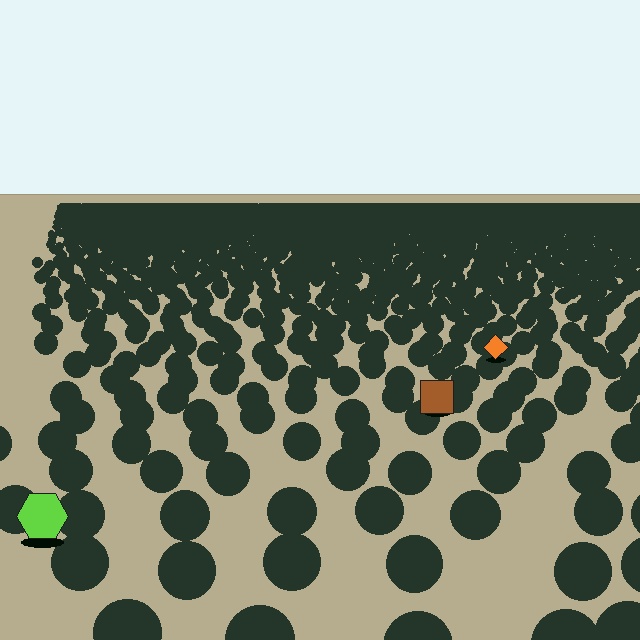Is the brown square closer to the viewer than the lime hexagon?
No. The lime hexagon is closer — you can tell from the texture gradient: the ground texture is coarser near it.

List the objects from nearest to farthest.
From nearest to farthest: the lime hexagon, the brown square, the orange diamond.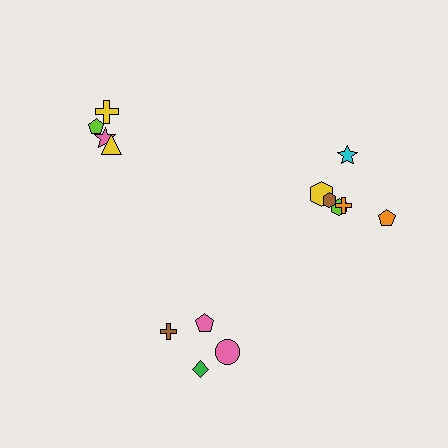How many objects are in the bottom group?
There are 4 objects.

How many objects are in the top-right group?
There are 6 objects.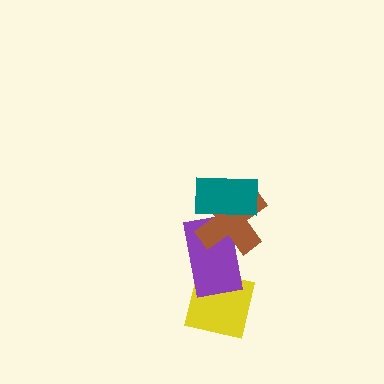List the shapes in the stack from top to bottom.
From top to bottom: the teal rectangle, the brown cross, the purple rectangle, the yellow square.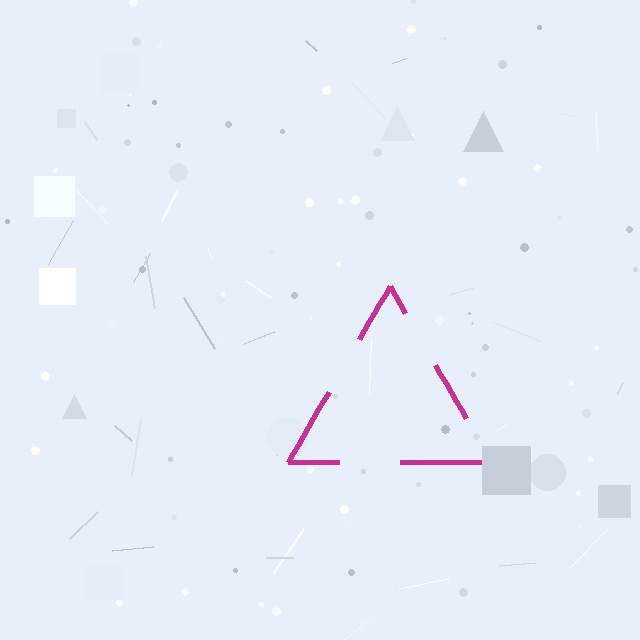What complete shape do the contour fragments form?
The contour fragments form a triangle.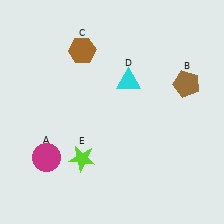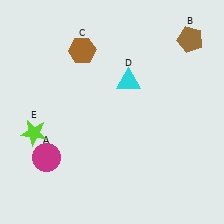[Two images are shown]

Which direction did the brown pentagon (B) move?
The brown pentagon (B) moved up.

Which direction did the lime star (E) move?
The lime star (E) moved left.